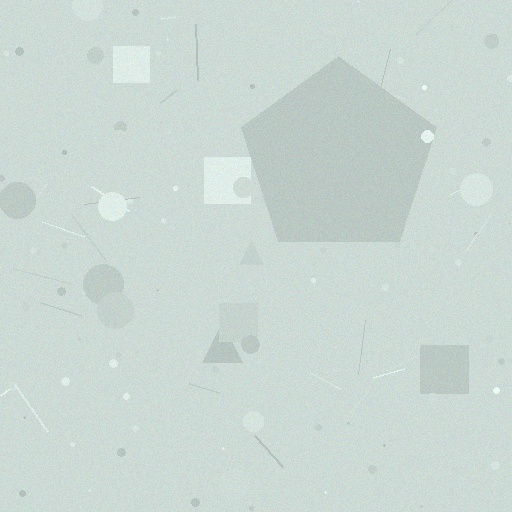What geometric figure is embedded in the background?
A pentagon is embedded in the background.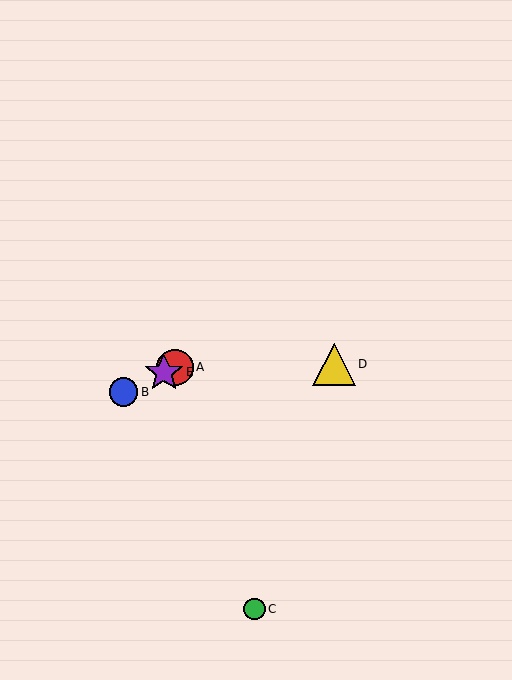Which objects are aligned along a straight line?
Objects A, B, E are aligned along a straight line.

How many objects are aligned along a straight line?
3 objects (A, B, E) are aligned along a straight line.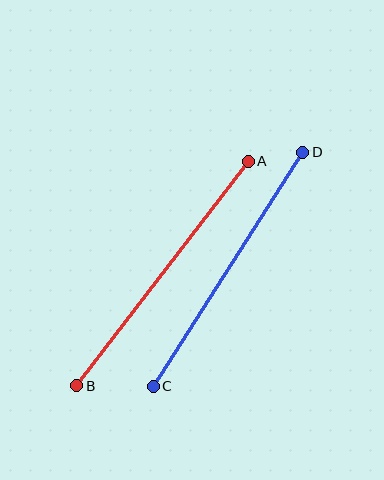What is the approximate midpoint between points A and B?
The midpoint is at approximately (163, 274) pixels.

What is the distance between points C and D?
The distance is approximately 278 pixels.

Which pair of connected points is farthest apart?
Points A and B are farthest apart.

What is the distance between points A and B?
The distance is approximately 282 pixels.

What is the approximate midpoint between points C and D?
The midpoint is at approximately (228, 269) pixels.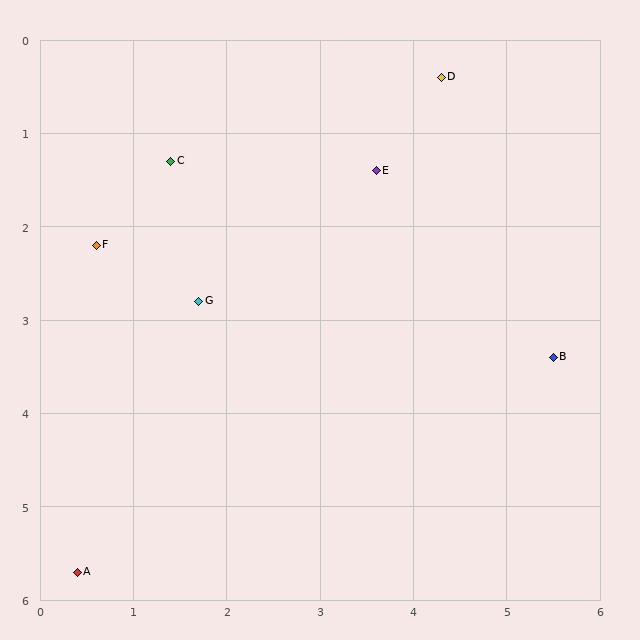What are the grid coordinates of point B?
Point B is at approximately (5.5, 3.4).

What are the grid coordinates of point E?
Point E is at approximately (3.6, 1.4).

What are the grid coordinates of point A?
Point A is at approximately (0.4, 5.7).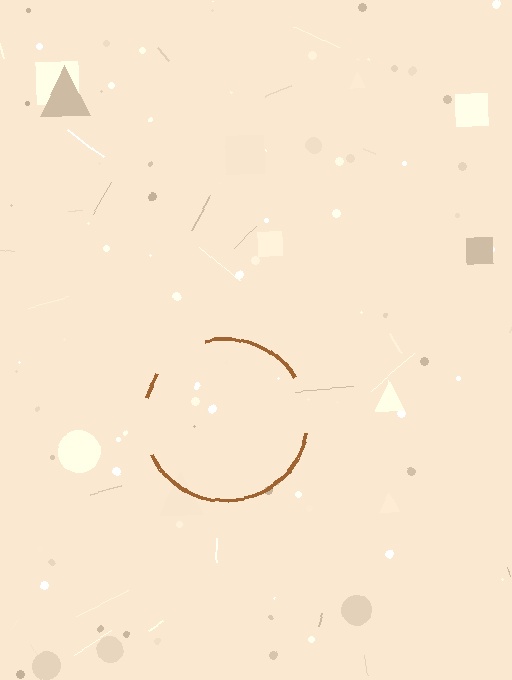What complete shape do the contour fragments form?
The contour fragments form a circle.